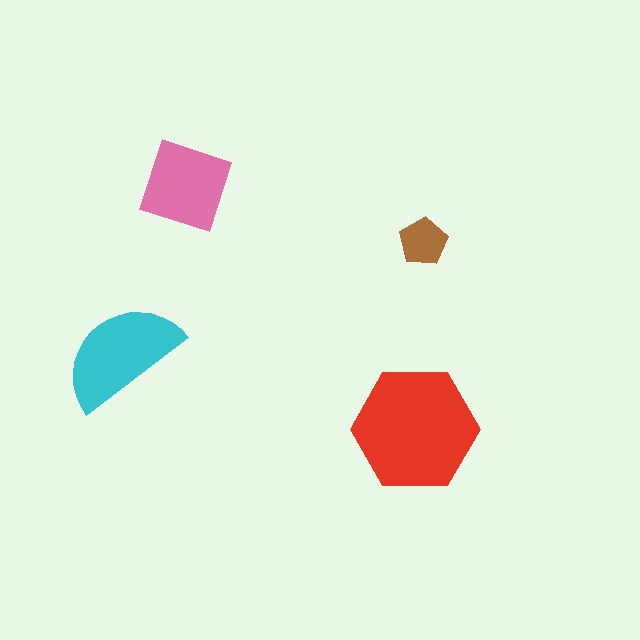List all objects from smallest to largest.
The brown pentagon, the pink square, the cyan semicircle, the red hexagon.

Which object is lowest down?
The red hexagon is bottommost.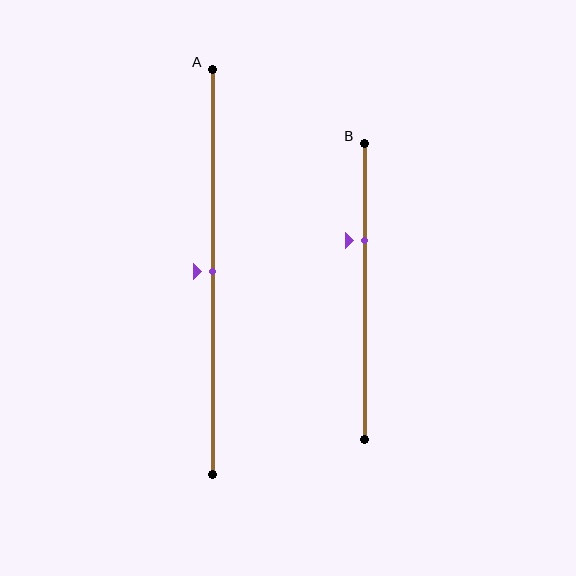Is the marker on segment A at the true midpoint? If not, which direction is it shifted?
Yes, the marker on segment A is at the true midpoint.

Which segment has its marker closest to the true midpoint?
Segment A has its marker closest to the true midpoint.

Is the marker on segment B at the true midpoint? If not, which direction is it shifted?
No, the marker on segment B is shifted upward by about 17% of the segment length.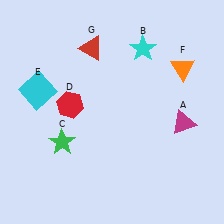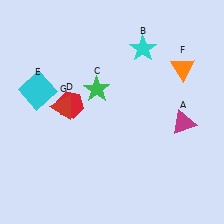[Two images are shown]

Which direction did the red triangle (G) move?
The red triangle (G) moved down.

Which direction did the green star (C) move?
The green star (C) moved up.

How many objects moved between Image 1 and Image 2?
2 objects moved between the two images.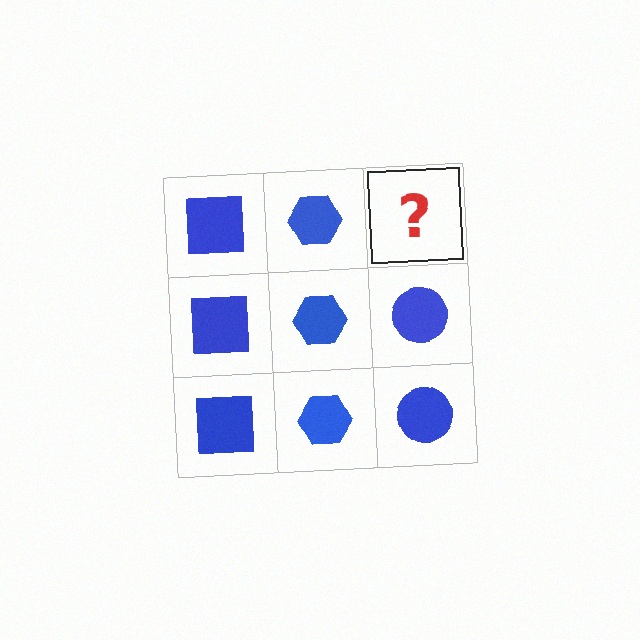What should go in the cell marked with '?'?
The missing cell should contain a blue circle.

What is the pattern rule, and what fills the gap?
The rule is that each column has a consistent shape. The gap should be filled with a blue circle.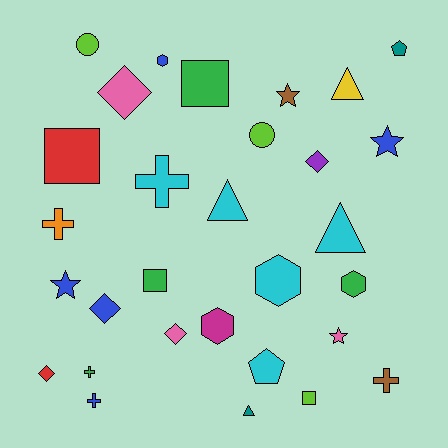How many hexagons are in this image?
There are 4 hexagons.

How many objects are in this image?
There are 30 objects.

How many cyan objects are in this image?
There are 5 cyan objects.